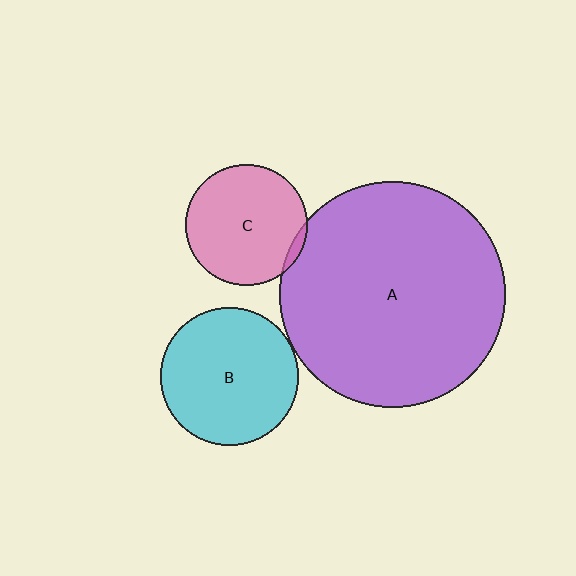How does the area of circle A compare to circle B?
Approximately 2.7 times.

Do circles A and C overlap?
Yes.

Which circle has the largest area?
Circle A (purple).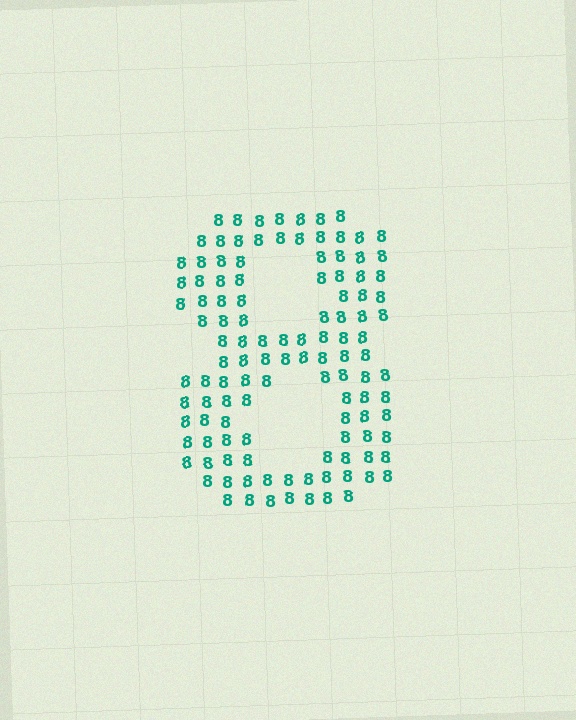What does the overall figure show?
The overall figure shows the digit 8.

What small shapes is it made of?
It is made of small digit 8's.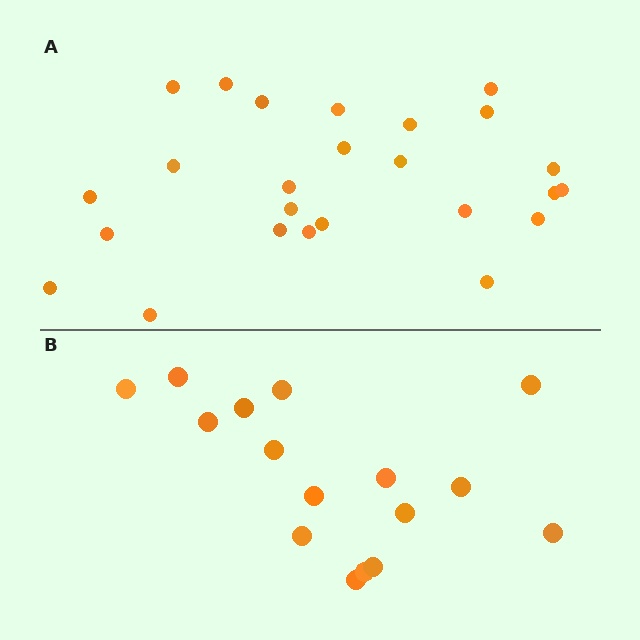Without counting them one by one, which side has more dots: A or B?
Region A (the top region) has more dots.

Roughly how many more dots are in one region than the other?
Region A has roughly 8 or so more dots than region B.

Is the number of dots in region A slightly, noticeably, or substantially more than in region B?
Region A has substantially more. The ratio is roughly 1.6 to 1.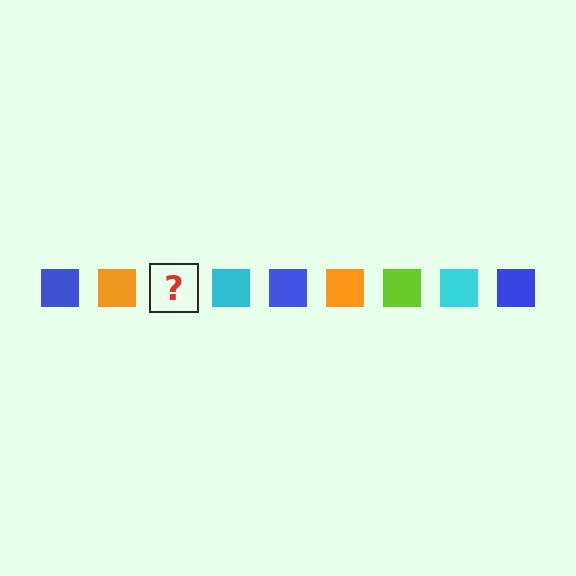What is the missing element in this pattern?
The missing element is a lime square.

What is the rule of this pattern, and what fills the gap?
The rule is that the pattern cycles through blue, orange, lime, cyan squares. The gap should be filled with a lime square.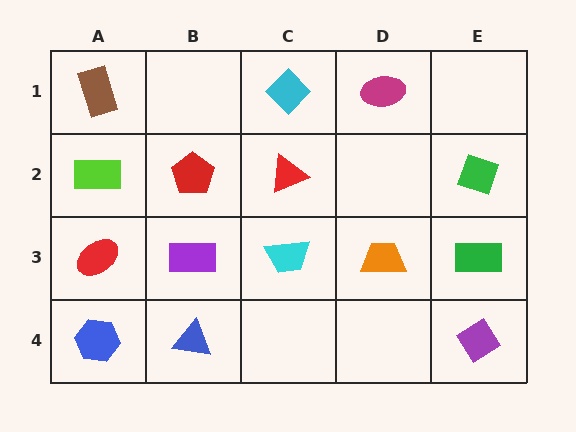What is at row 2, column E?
A green diamond.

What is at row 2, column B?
A red pentagon.